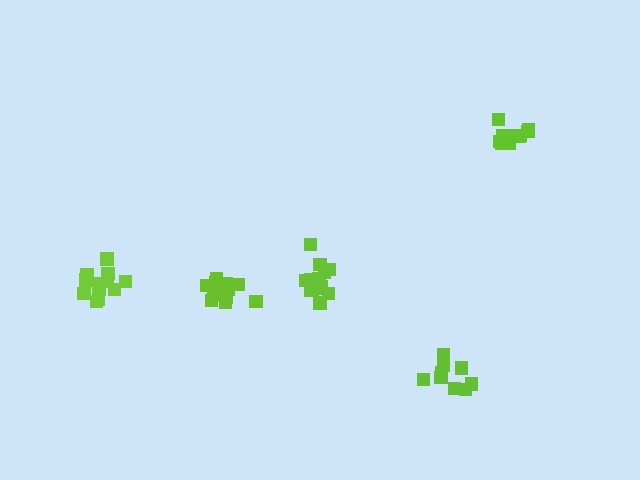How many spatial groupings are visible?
There are 5 spatial groupings.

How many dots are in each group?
Group 1: 11 dots, Group 2: 12 dots, Group 3: 13 dots, Group 4: 9 dots, Group 5: 14 dots (59 total).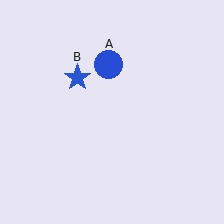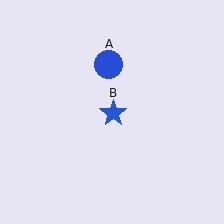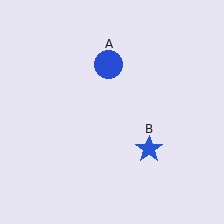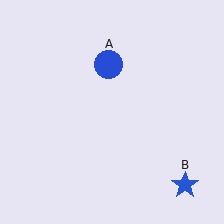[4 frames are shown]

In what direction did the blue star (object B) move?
The blue star (object B) moved down and to the right.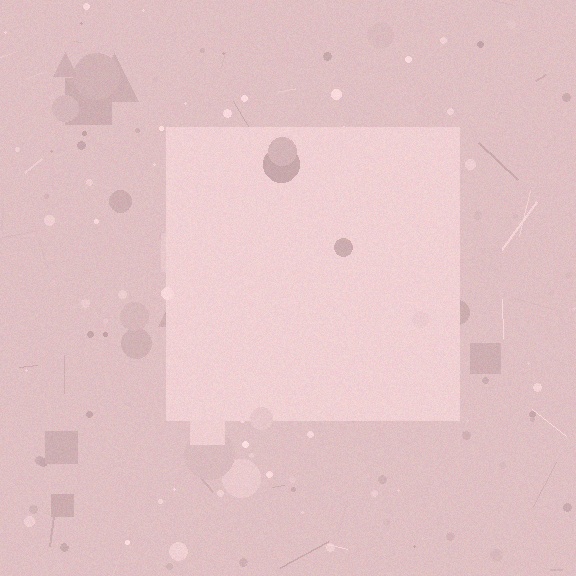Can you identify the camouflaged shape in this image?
The camouflaged shape is a square.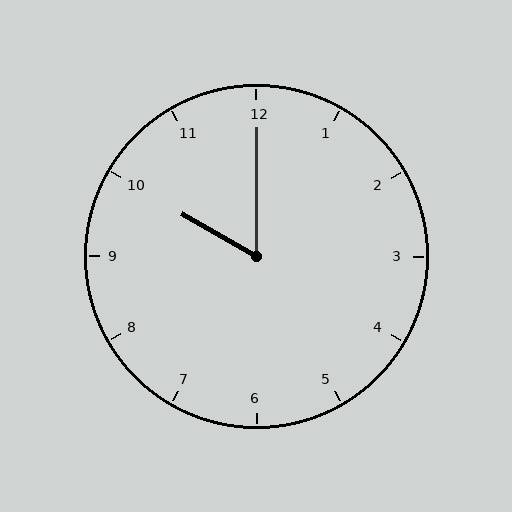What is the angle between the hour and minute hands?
Approximately 60 degrees.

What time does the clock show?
10:00.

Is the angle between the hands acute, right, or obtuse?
It is acute.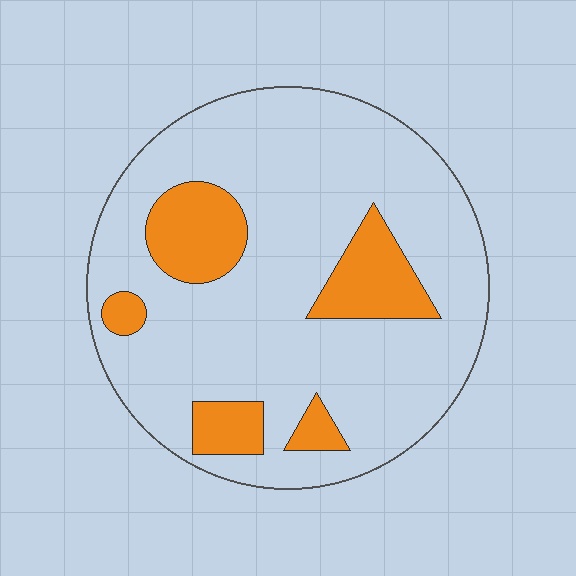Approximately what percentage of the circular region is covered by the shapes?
Approximately 20%.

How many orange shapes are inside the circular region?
5.